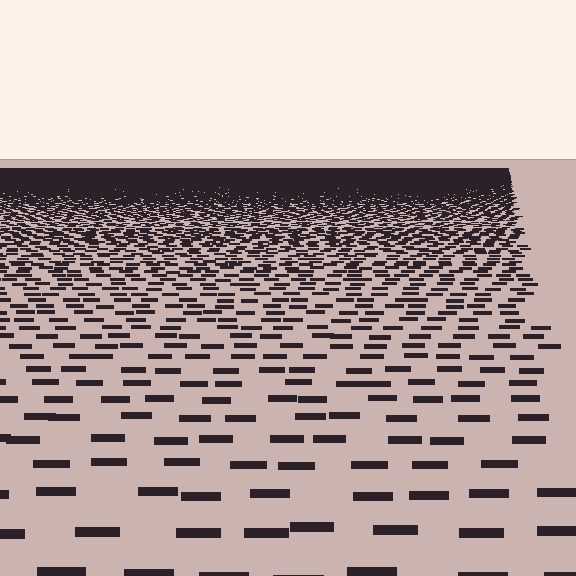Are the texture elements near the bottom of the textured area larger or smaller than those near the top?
Larger. Near the bottom, elements are closer to the viewer and appear at a bigger on-screen size.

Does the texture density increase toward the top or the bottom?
Density increases toward the top.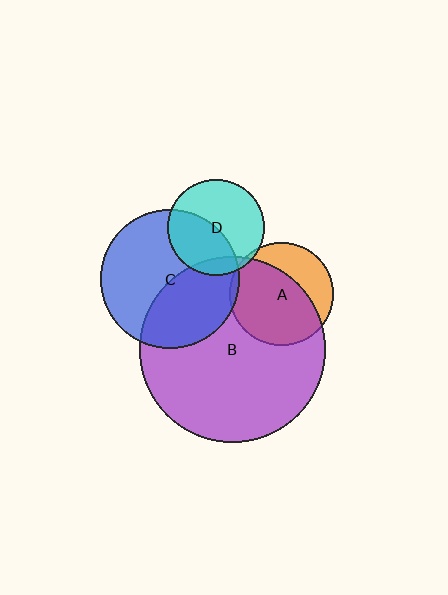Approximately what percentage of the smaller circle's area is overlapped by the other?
Approximately 5%.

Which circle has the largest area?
Circle B (purple).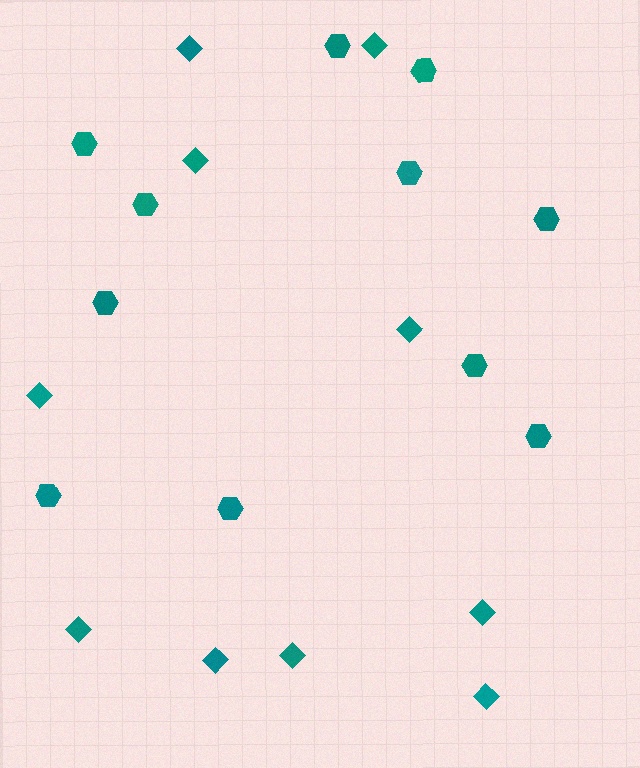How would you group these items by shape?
There are 2 groups: one group of hexagons (11) and one group of diamonds (10).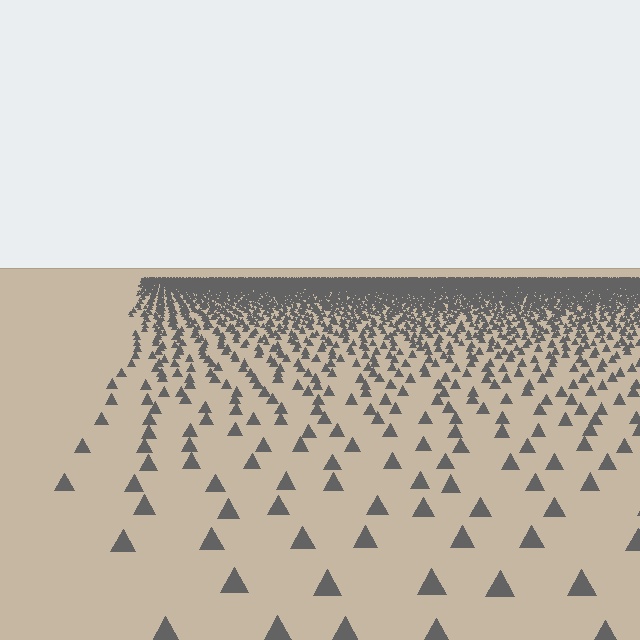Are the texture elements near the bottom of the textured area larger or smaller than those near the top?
Larger. Near the bottom, elements are closer to the viewer and appear at a bigger on-screen size.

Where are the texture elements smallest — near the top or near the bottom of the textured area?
Near the top.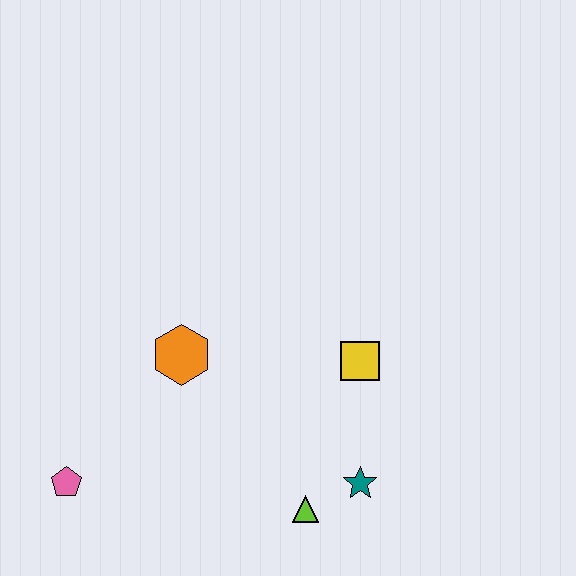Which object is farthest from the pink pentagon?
The yellow square is farthest from the pink pentagon.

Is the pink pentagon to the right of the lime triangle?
No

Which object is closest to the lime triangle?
The teal star is closest to the lime triangle.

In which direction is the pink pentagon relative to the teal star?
The pink pentagon is to the left of the teal star.